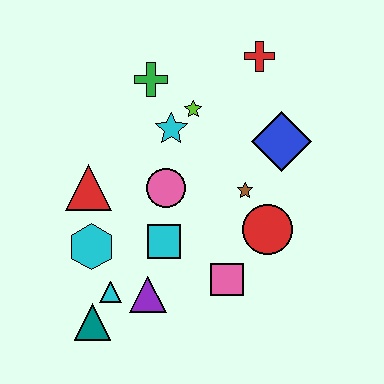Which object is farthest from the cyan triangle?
The red cross is farthest from the cyan triangle.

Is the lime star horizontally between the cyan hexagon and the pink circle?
No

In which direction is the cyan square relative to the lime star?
The cyan square is below the lime star.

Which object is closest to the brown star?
The red circle is closest to the brown star.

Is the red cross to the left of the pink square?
No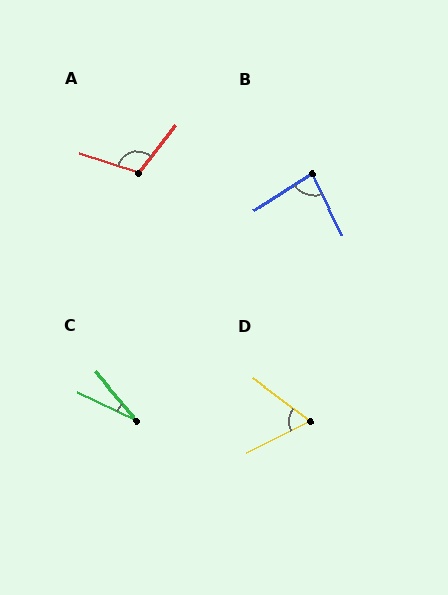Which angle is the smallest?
C, at approximately 24 degrees.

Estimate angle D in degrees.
Approximately 64 degrees.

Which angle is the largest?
A, at approximately 110 degrees.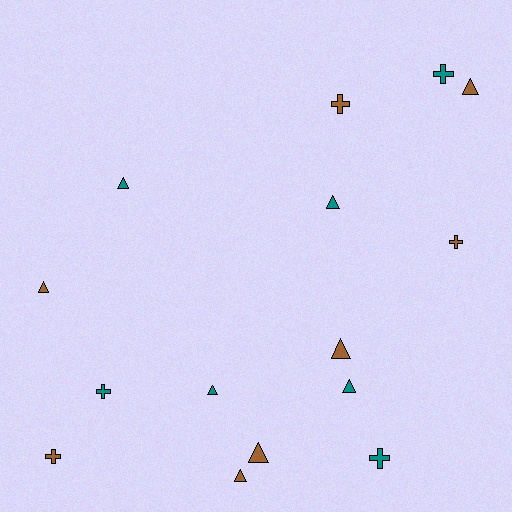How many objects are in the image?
There are 15 objects.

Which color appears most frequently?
Brown, with 8 objects.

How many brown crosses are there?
There are 3 brown crosses.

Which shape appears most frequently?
Triangle, with 9 objects.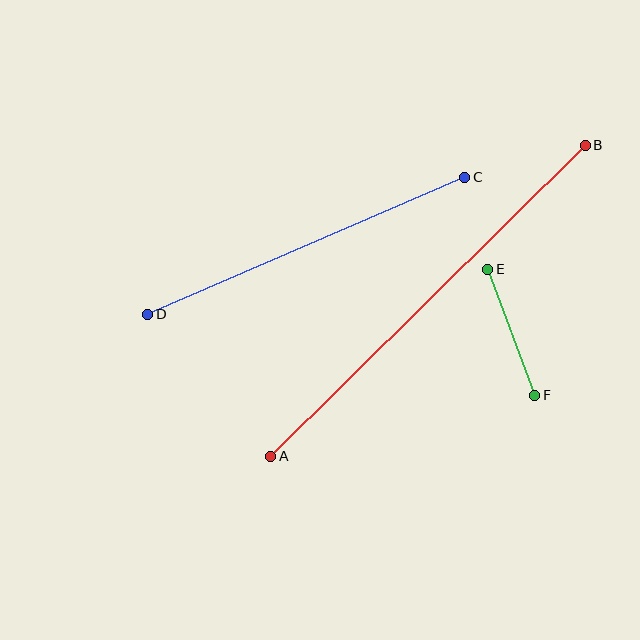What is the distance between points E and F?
The distance is approximately 135 pixels.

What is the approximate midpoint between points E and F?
The midpoint is at approximately (511, 332) pixels.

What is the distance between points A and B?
The distance is approximately 442 pixels.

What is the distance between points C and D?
The distance is approximately 345 pixels.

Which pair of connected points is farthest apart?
Points A and B are farthest apart.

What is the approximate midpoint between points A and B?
The midpoint is at approximately (428, 301) pixels.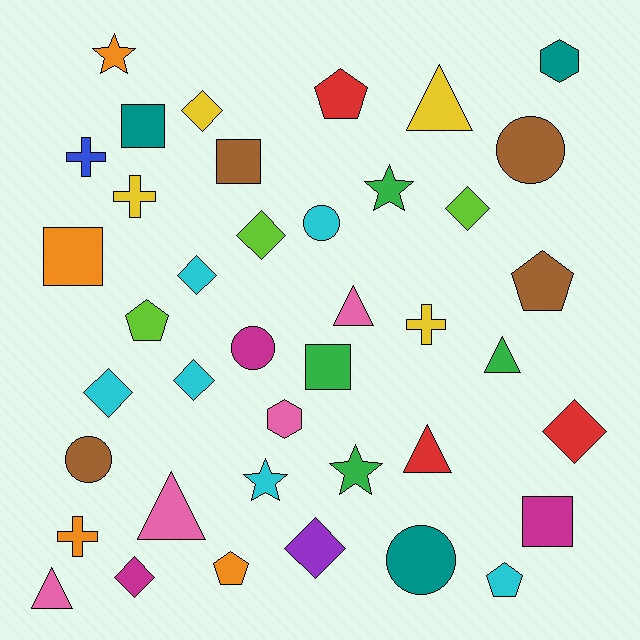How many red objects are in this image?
There are 3 red objects.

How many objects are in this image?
There are 40 objects.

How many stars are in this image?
There are 4 stars.